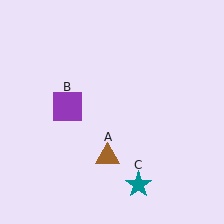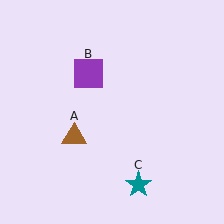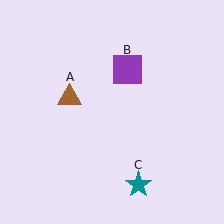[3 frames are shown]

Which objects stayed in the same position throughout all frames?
Teal star (object C) remained stationary.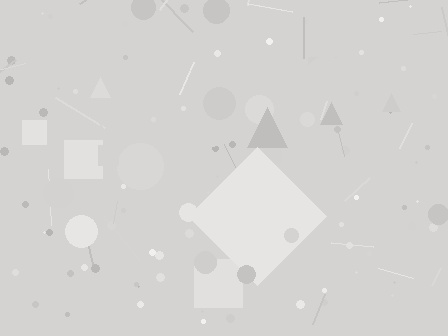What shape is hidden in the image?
A diamond is hidden in the image.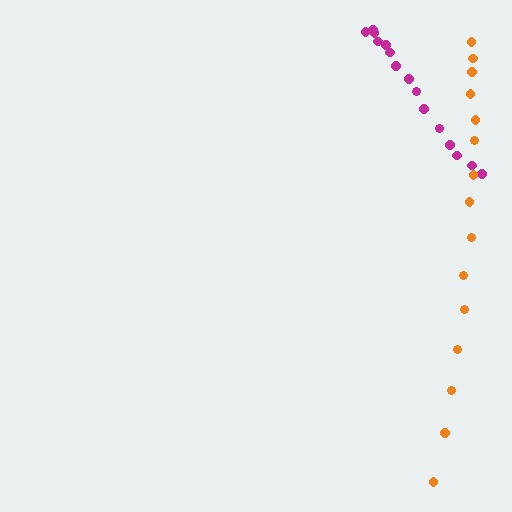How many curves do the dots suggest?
There are 2 distinct paths.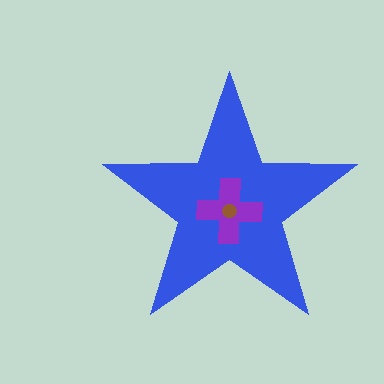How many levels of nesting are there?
3.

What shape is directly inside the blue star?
The purple cross.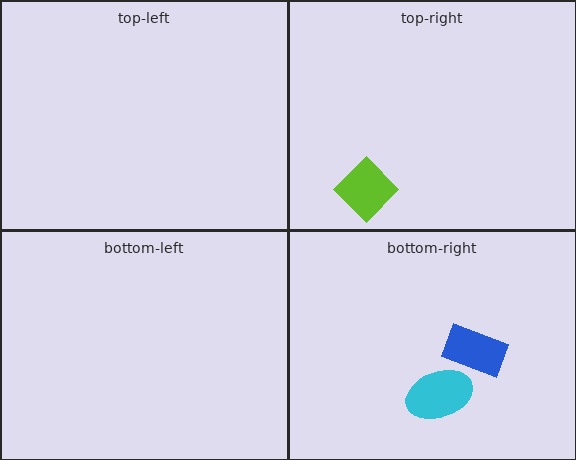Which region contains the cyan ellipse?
The bottom-right region.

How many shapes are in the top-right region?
1.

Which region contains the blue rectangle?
The bottom-right region.